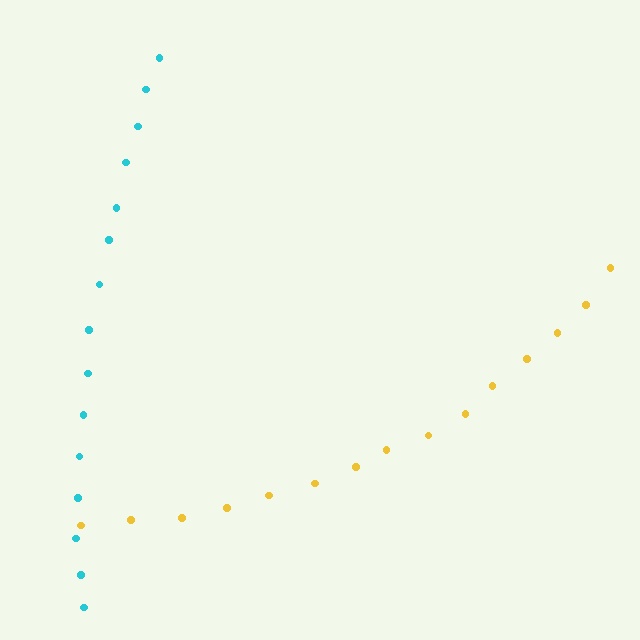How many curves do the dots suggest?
There are 2 distinct paths.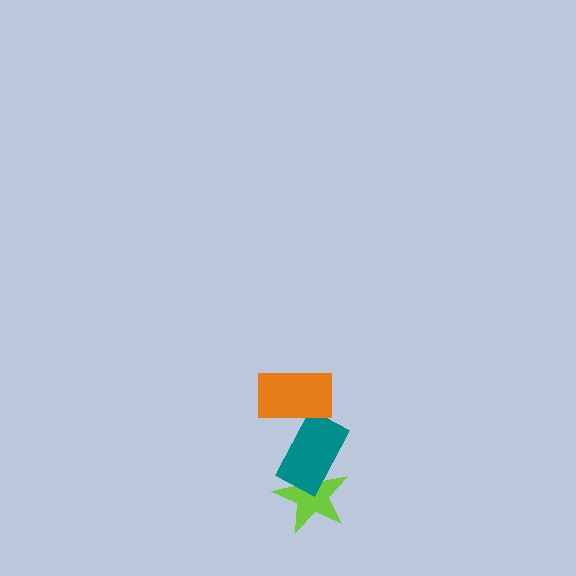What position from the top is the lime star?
The lime star is 3rd from the top.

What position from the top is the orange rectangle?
The orange rectangle is 1st from the top.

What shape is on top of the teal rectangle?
The orange rectangle is on top of the teal rectangle.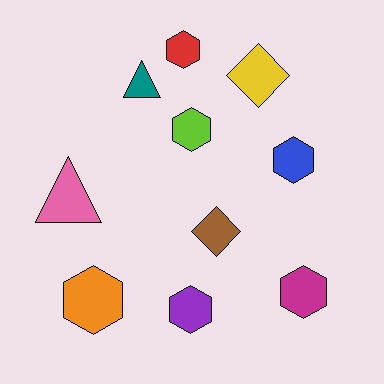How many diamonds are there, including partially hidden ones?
There are 2 diamonds.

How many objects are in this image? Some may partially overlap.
There are 10 objects.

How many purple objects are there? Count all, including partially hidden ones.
There is 1 purple object.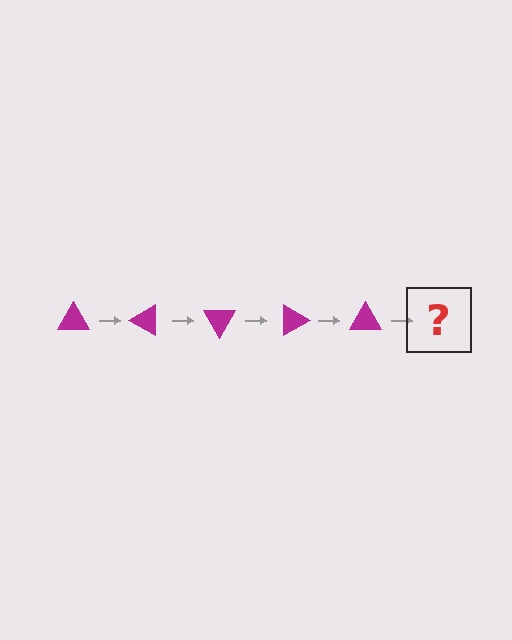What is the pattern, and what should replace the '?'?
The pattern is that the triangle rotates 30 degrees each step. The '?' should be a magenta triangle rotated 150 degrees.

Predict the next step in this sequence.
The next step is a magenta triangle rotated 150 degrees.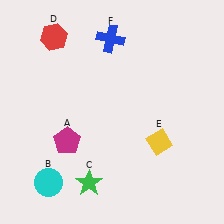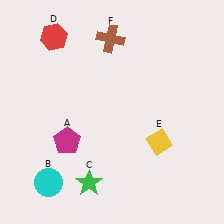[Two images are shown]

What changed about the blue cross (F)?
In Image 1, F is blue. In Image 2, it changed to brown.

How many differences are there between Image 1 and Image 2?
There is 1 difference between the two images.